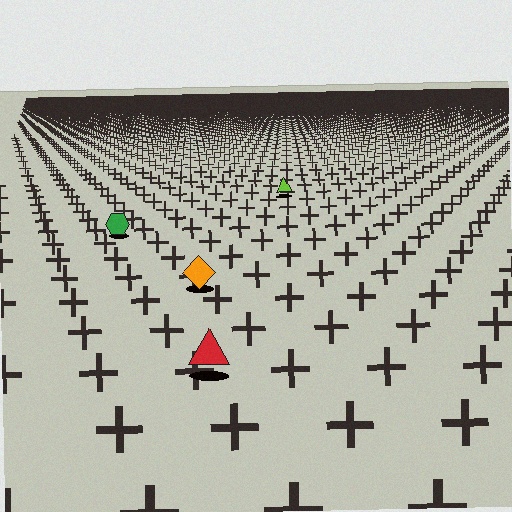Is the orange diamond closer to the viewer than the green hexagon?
Yes. The orange diamond is closer — you can tell from the texture gradient: the ground texture is coarser near it.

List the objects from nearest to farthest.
From nearest to farthest: the red triangle, the orange diamond, the green hexagon, the lime triangle.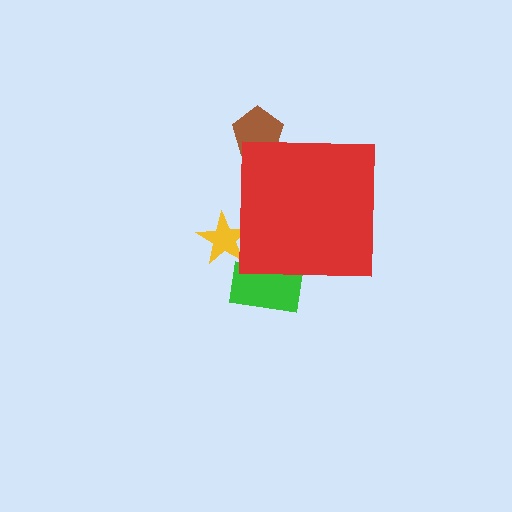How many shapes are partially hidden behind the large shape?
3 shapes are partially hidden.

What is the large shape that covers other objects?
A red square.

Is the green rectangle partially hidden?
Yes, the green rectangle is partially hidden behind the red square.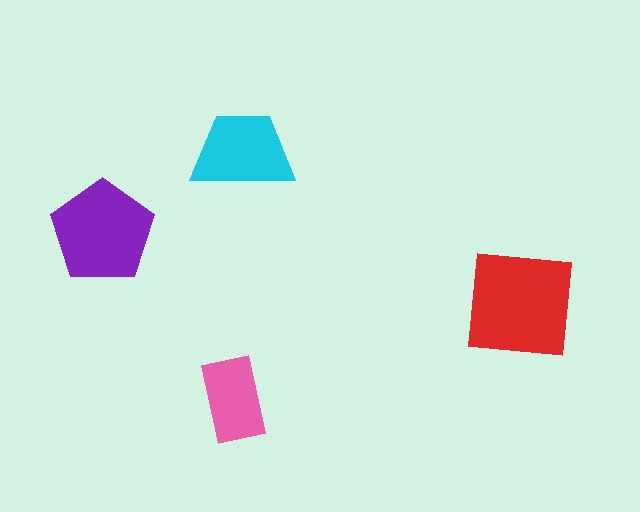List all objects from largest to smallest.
The red square, the purple pentagon, the cyan trapezoid, the pink rectangle.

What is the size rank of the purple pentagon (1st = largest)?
2nd.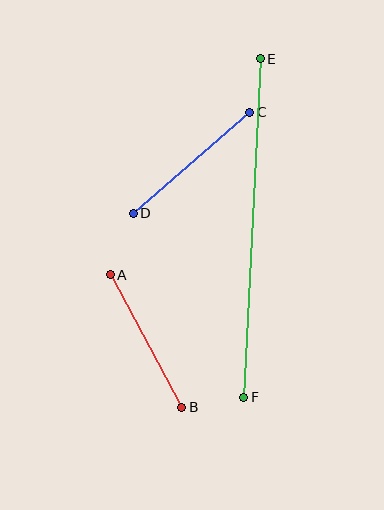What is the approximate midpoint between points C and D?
The midpoint is at approximately (191, 163) pixels.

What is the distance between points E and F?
The distance is approximately 339 pixels.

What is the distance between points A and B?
The distance is approximately 150 pixels.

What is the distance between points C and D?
The distance is approximately 154 pixels.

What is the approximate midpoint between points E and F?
The midpoint is at approximately (252, 228) pixels.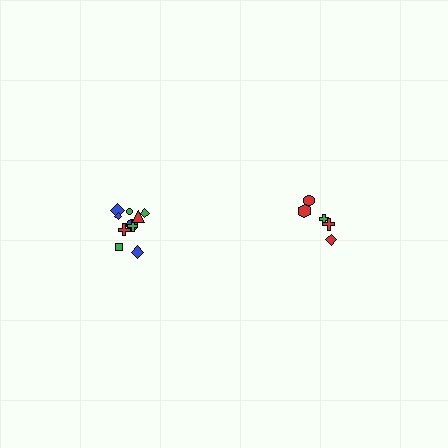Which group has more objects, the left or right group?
The left group.